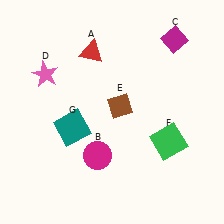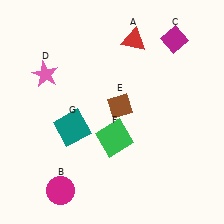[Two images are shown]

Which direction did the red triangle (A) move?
The red triangle (A) moved right.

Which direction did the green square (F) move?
The green square (F) moved left.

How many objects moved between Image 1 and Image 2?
3 objects moved between the two images.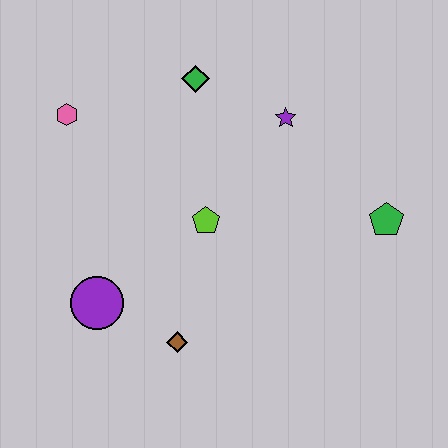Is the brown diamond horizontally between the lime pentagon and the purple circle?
Yes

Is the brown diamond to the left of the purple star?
Yes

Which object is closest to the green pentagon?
The purple star is closest to the green pentagon.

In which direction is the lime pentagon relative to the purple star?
The lime pentagon is below the purple star.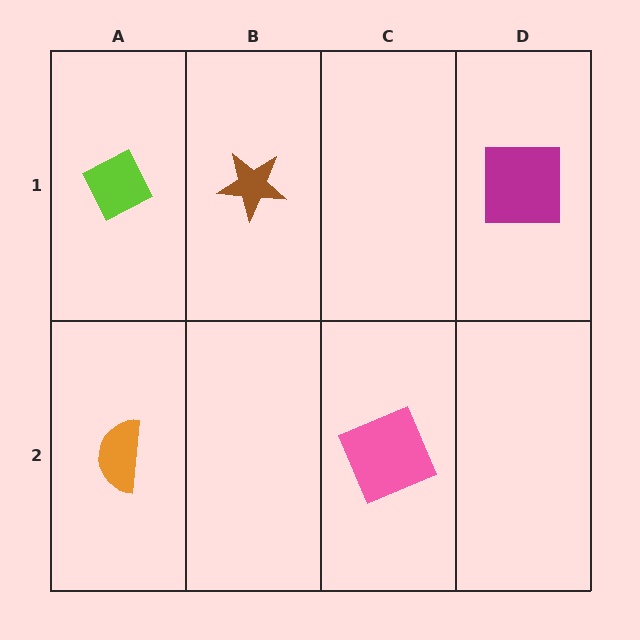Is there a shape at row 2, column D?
No, that cell is empty.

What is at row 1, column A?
A lime diamond.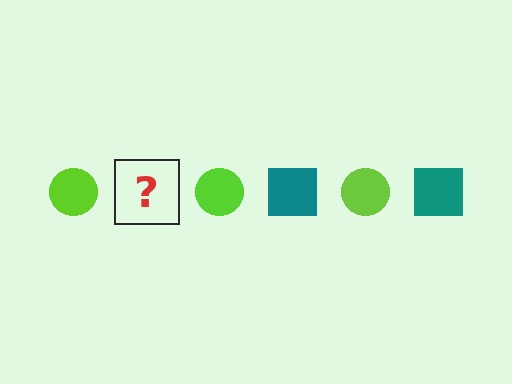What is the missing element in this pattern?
The missing element is a teal square.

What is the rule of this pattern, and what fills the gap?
The rule is that the pattern alternates between lime circle and teal square. The gap should be filled with a teal square.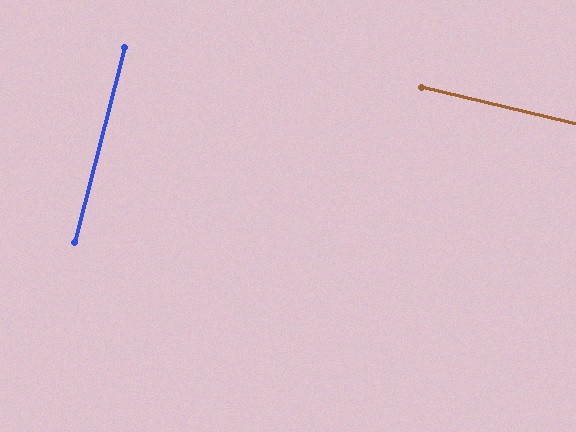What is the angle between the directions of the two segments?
Approximately 89 degrees.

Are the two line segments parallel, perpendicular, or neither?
Perpendicular — they meet at approximately 89°.